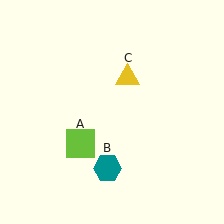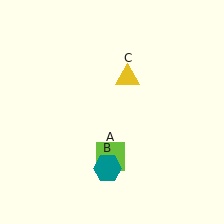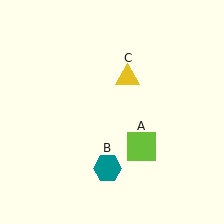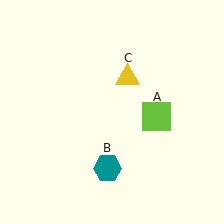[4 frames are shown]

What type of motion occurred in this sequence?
The lime square (object A) rotated counterclockwise around the center of the scene.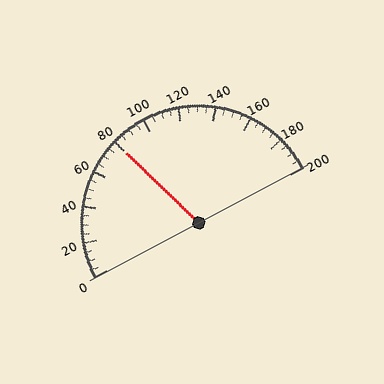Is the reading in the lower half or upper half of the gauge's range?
The reading is in the lower half of the range (0 to 200).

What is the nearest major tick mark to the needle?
The nearest major tick mark is 80.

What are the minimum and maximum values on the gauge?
The gauge ranges from 0 to 200.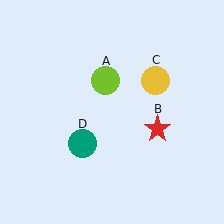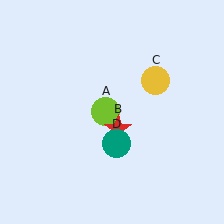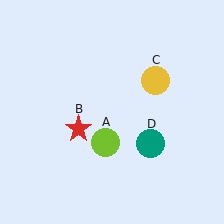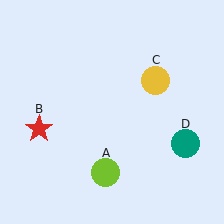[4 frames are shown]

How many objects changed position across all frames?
3 objects changed position: lime circle (object A), red star (object B), teal circle (object D).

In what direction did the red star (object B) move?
The red star (object B) moved left.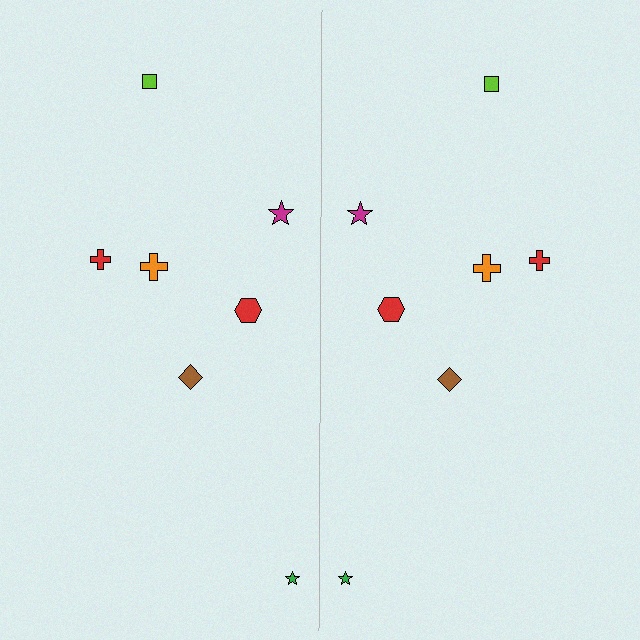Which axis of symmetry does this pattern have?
The pattern has a vertical axis of symmetry running through the center of the image.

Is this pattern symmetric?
Yes, this pattern has bilateral (reflection) symmetry.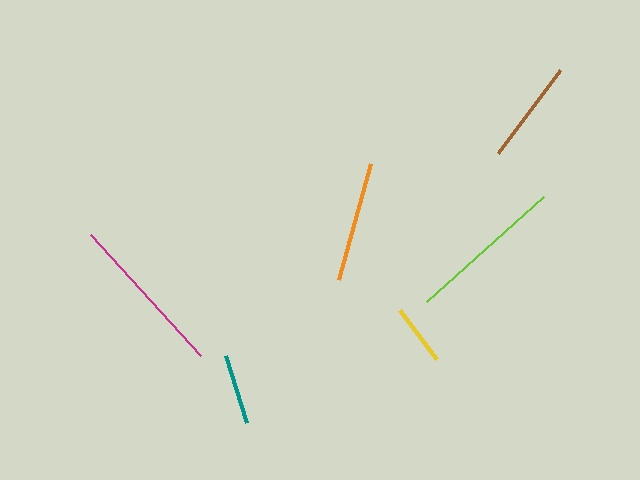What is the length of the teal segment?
The teal segment is approximately 71 pixels long.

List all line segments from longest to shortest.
From longest to shortest: magenta, lime, orange, brown, teal, yellow.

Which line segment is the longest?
The magenta line is the longest at approximately 163 pixels.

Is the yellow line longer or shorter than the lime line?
The lime line is longer than the yellow line.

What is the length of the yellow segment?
The yellow segment is approximately 62 pixels long.